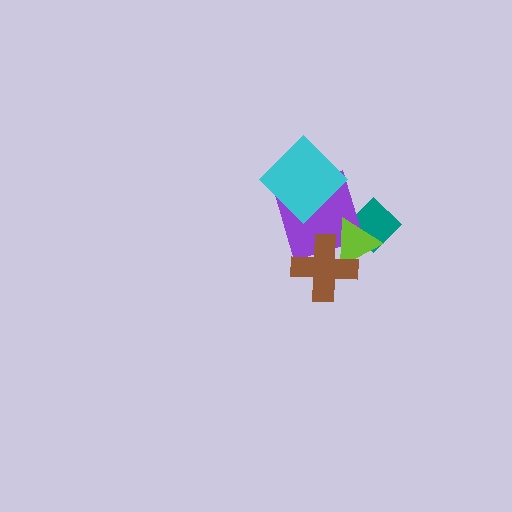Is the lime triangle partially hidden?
Yes, it is partially covered by another shape.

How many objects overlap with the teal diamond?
2 objects overlap with the teal diamond.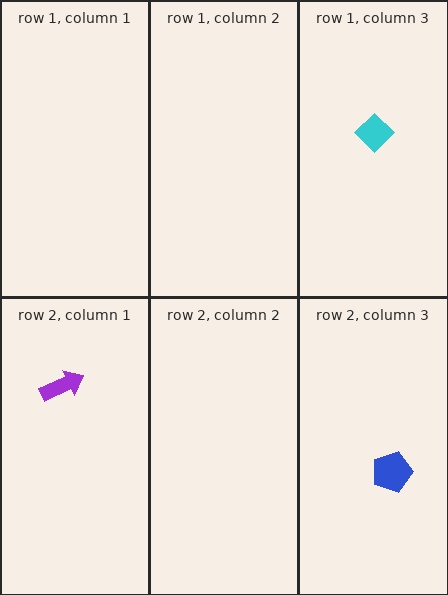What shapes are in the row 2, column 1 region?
The purple arrow.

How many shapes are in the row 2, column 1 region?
1.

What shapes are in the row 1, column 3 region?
The cyan diamond.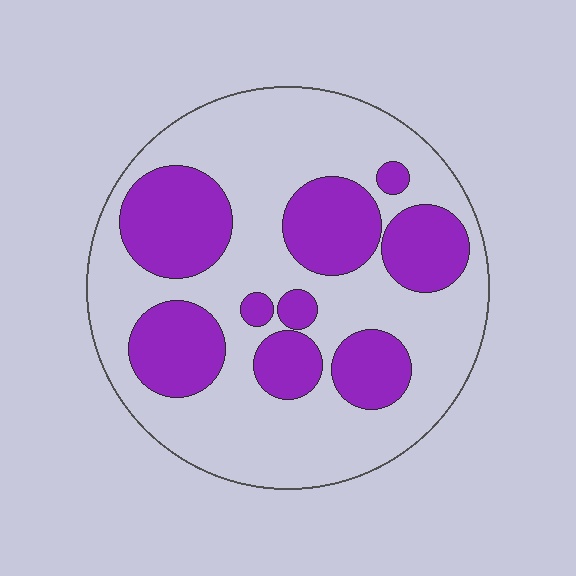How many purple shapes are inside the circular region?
9.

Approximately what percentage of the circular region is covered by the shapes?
Approximately 35%.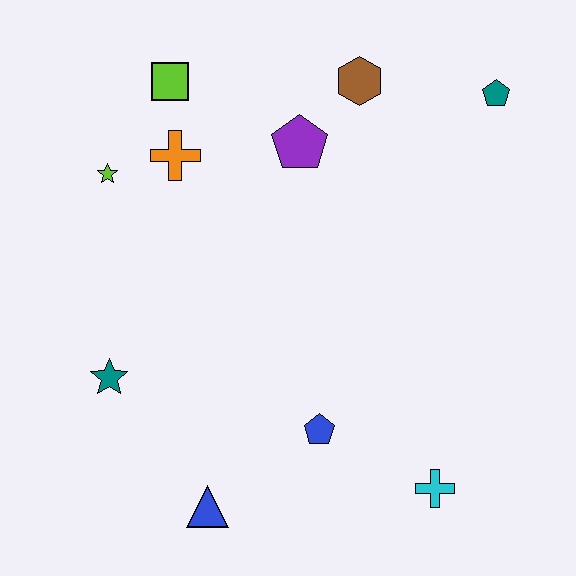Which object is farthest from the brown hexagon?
The blue triangle is farthest from the brown hexagon.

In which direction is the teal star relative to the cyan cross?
The teal star is to the left of the cyan cross.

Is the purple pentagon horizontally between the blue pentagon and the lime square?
Yes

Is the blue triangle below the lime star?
Yes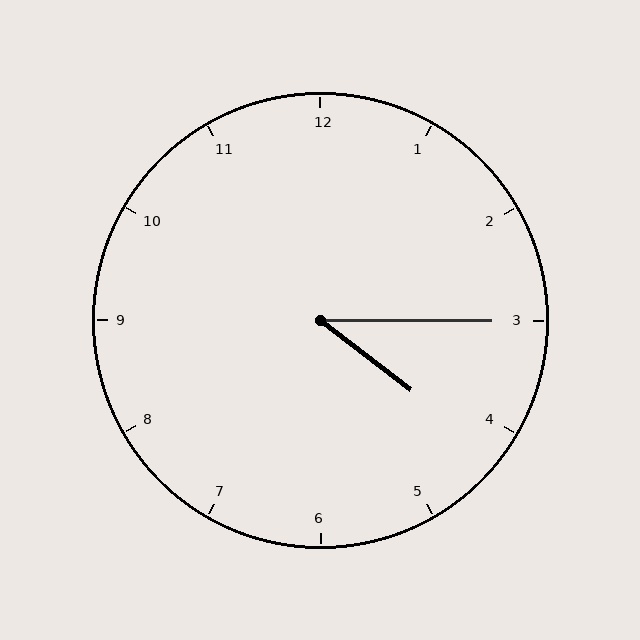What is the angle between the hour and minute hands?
Approximately 38 degrees.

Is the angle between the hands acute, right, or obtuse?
It is acute.